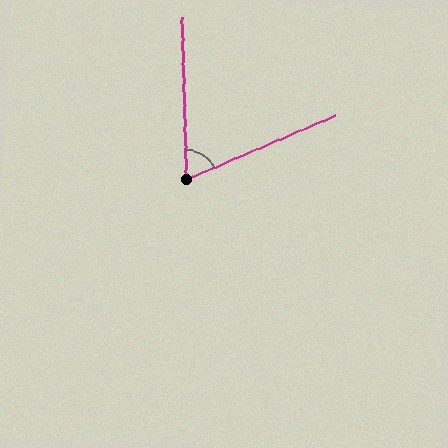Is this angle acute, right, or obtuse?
It is acute.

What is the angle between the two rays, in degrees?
Approximately 68 degrees.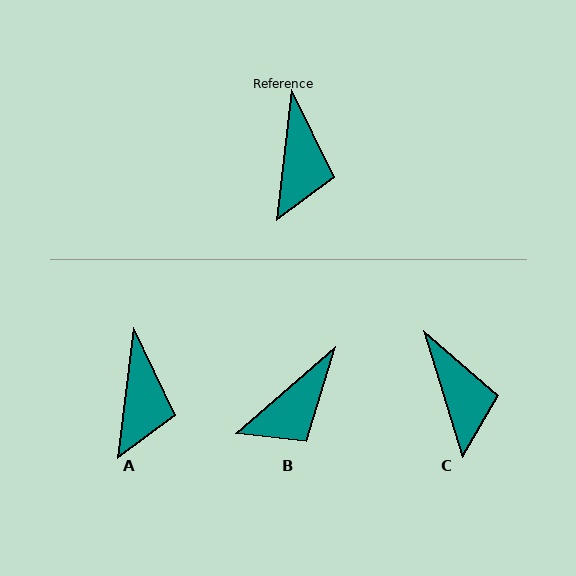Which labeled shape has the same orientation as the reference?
A.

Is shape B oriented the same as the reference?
No, it is off by about 43 degrees.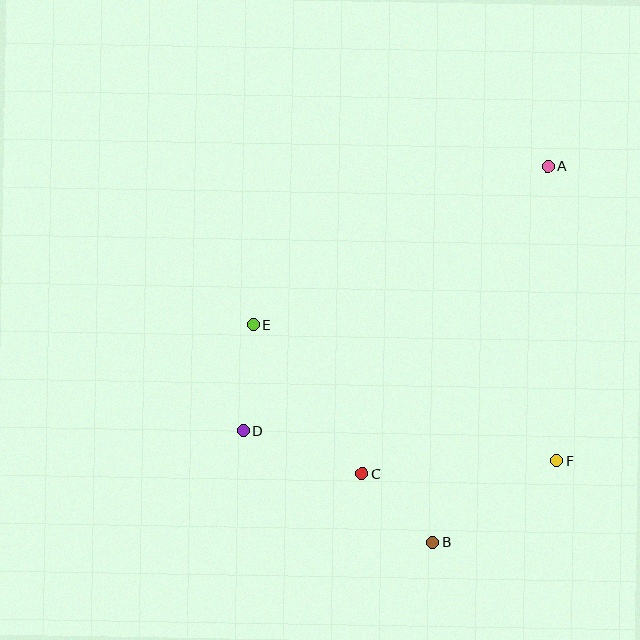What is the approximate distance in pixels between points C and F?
The distance between C and F is approximately 195 pixels.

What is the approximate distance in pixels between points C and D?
The distance between C and D is approximately 126 pixels.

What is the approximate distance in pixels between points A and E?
The distance between A and E is approximately 334 pixels.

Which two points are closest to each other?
Points B and C are closest to each other.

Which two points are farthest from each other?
Points A and D are farthest from each other.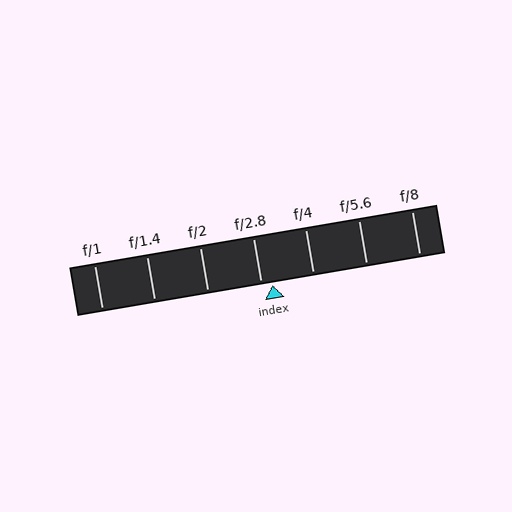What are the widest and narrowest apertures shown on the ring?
The widest aperture shown is f/1 and the narrowest is f/8.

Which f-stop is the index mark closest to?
The index mark is closest to f/2.8.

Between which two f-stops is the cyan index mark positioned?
The index mark is between f/2.8 and f/4.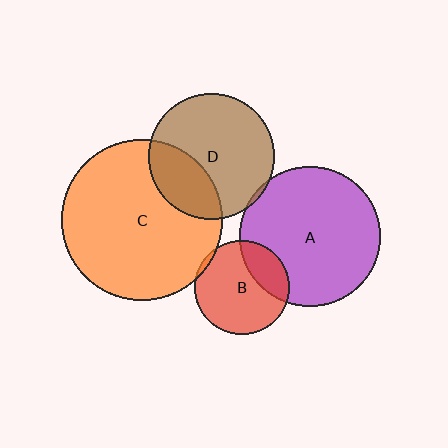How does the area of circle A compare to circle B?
Approximately 2.2 times.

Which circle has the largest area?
Circle C (orange).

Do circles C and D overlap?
Yes.